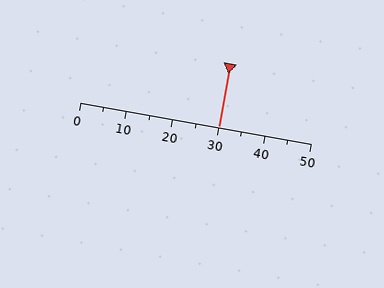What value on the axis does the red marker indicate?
The marker indicates approximately 30.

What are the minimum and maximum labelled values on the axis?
The axis runs from 0 to 50.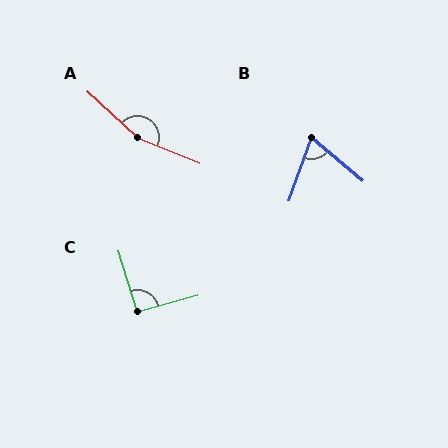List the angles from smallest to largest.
B (69°), C (92°), A (159°).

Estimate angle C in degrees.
Approximately 92 degrees.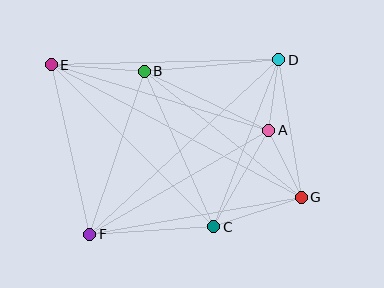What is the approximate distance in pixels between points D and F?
The distance between D and F is approximately 257 pixels.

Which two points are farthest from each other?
Points E and G are farthest from each other.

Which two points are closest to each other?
Points A and D are closest to each other.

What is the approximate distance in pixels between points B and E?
The distance between B and E is approximately 93 pixels.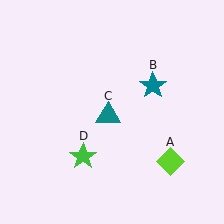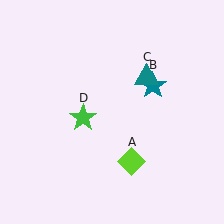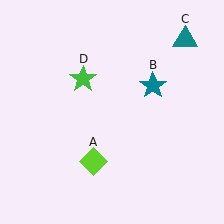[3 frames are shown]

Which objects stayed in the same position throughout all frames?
Teal star (object B) remained stationary.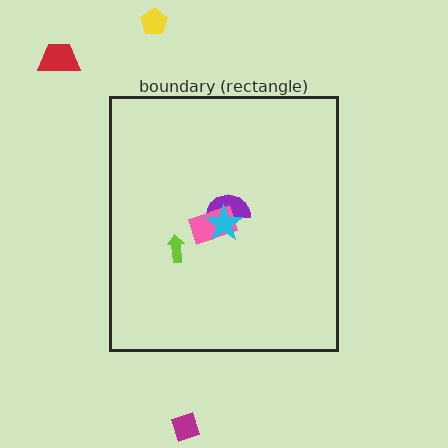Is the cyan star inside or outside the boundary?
Inside.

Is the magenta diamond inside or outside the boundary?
Outside.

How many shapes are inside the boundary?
4 inside, 3 outside.